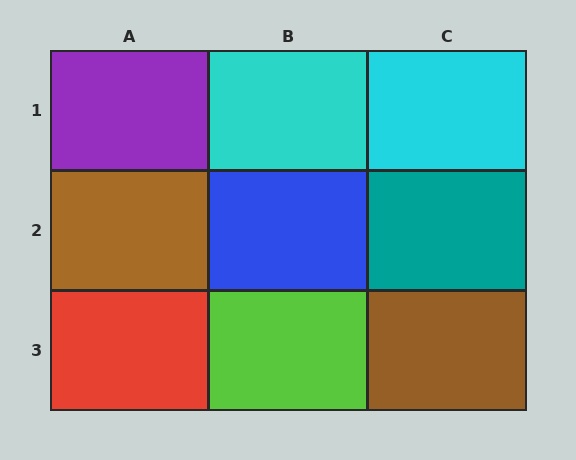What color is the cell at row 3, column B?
Lime.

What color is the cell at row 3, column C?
Brown.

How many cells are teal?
1 cell is teal.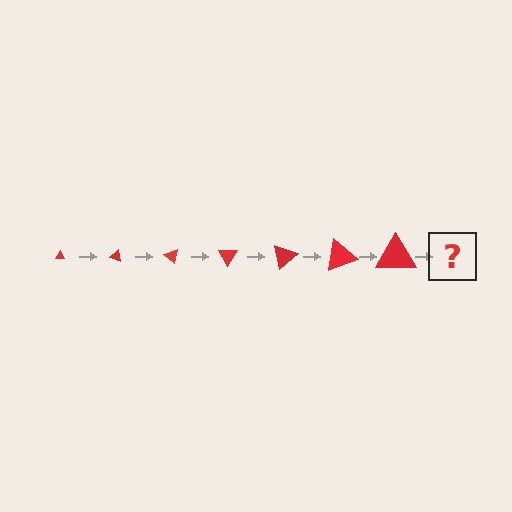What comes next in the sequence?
The next element should be a triangle, larger than the previous one and rotated 140 degrees from the start.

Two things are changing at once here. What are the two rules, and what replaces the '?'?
The two rules are that the triangle grows larger each step and it rotates 20 degrees each step. The '?' should be a triangle, larger than the previous one and rotated 140 degrees from the start.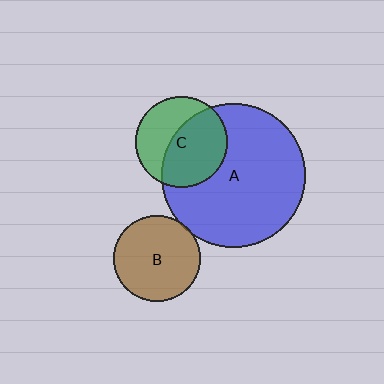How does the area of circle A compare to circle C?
Approximately 2.5 times.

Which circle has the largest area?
Circle A (blue).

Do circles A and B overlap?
Yes.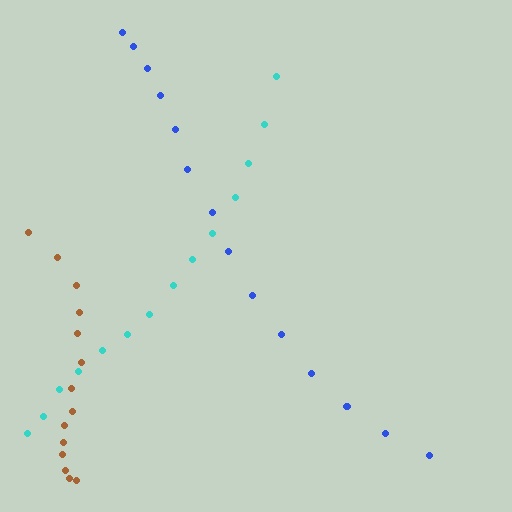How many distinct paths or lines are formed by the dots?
There are 3 distinct paths.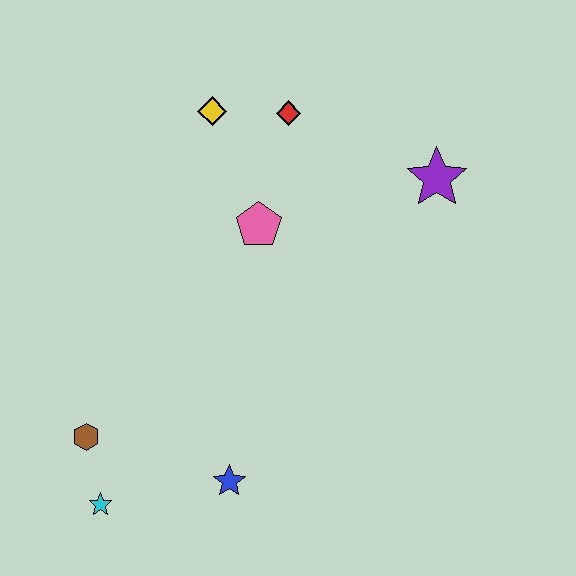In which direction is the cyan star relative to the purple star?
The cyan star is to the left of the purple star.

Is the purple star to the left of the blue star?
No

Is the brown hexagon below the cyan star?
No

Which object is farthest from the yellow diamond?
The cyan star is farthest from the yellow diamond.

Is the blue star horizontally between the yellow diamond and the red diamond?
Yes